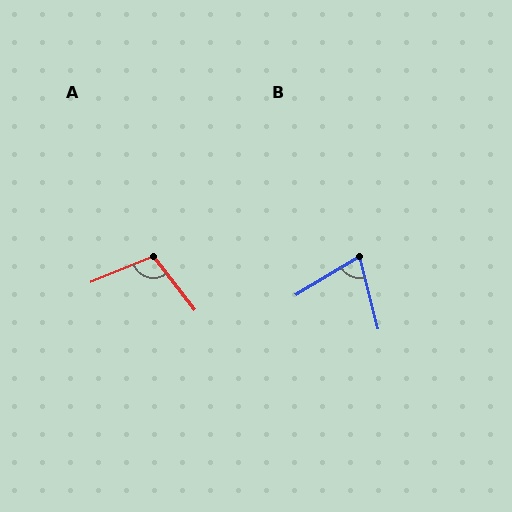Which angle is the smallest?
B, at approximately 74 degrees.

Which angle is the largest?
A, at approximately 106 degrees.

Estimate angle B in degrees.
Approximately 74 degrees.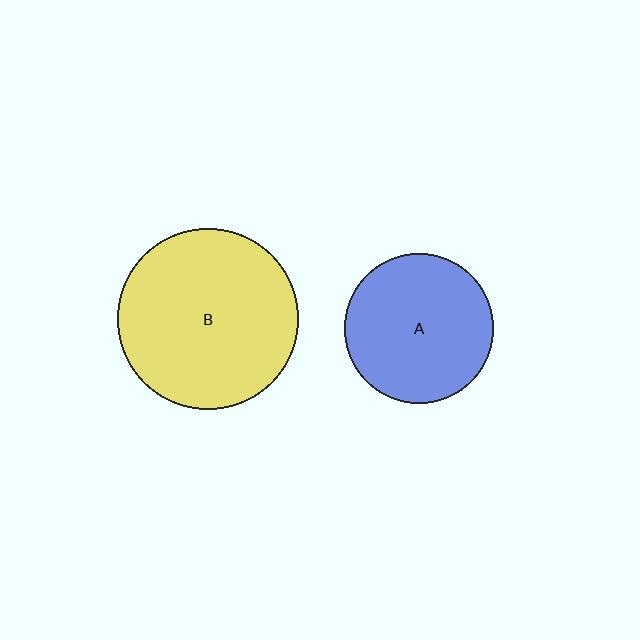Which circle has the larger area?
Circle B (yellow).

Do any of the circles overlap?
No, none of the circles overlap.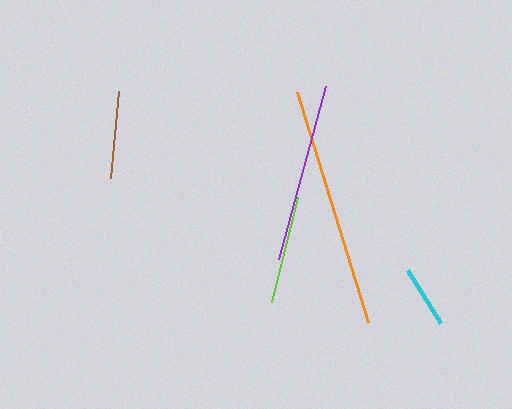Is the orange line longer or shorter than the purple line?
The orange line is longer than the purple line.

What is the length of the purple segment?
The purple segment is approximately 180 pixels long.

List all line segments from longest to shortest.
From longest to shortest: orange, purple, lime, brown, cyan.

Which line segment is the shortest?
The cyan line is the shortest at approximately 62 pixels.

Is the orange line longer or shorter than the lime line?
The orange line is longer than the lime line.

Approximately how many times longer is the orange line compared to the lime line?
The orange line is approximately 2.2 times the length of the lime line.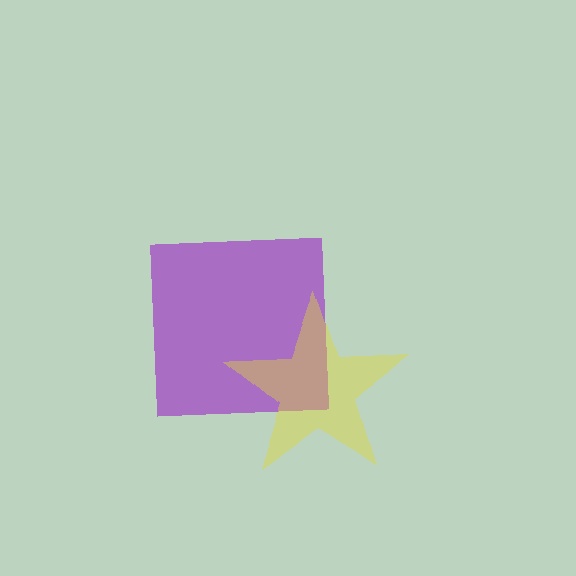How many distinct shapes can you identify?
There are 2 distinct shapes: a purple square, a yellow star.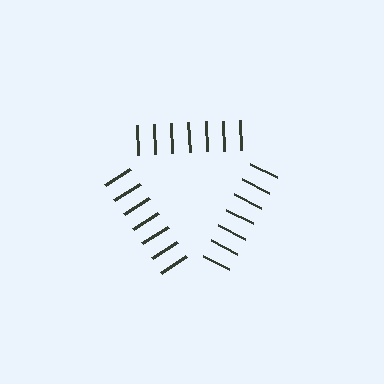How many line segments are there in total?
21 — 7 along each of the 3 edges.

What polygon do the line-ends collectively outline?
An illusory triangle — the line segments terminate on its edges but no continuous stroke is drawn.